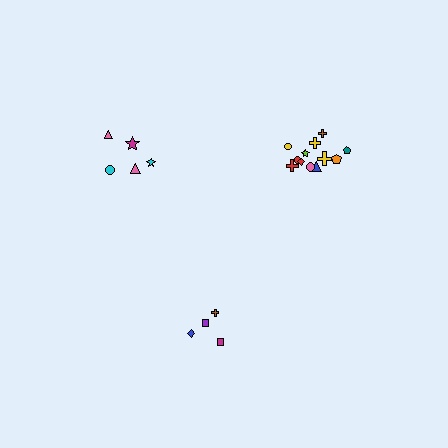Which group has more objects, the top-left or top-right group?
The top-right group.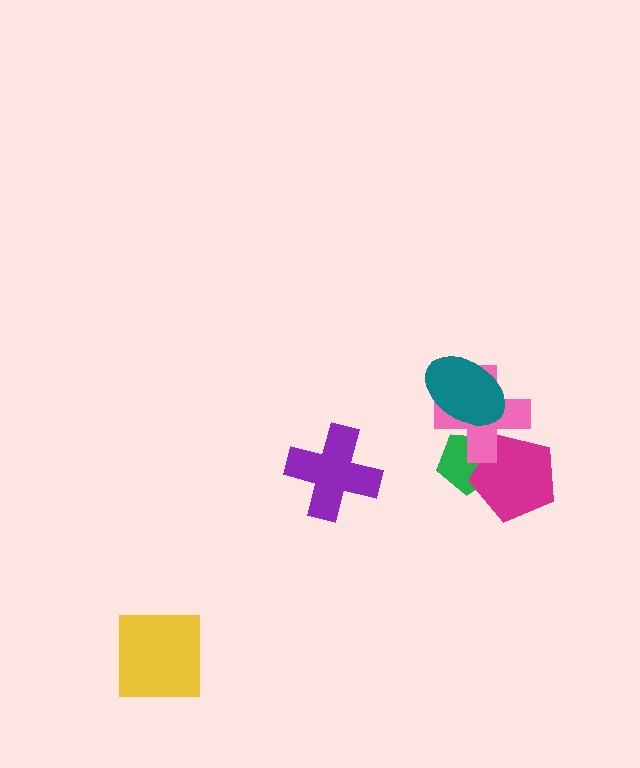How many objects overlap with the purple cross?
0 objects overlap with the purple cross.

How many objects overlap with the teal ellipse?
1 object overlaps with the teal ellipse.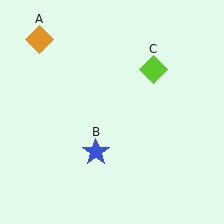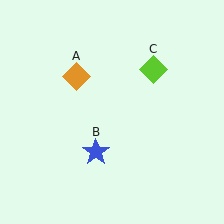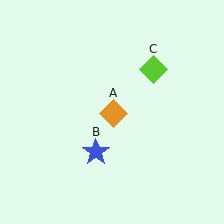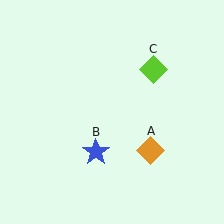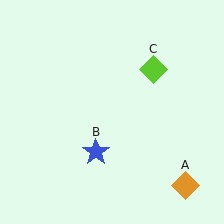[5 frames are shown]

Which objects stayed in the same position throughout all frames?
Blue star (object B) and lime diamond (object C) remained stationary.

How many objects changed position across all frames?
1 object changed position: orange diamond (object A).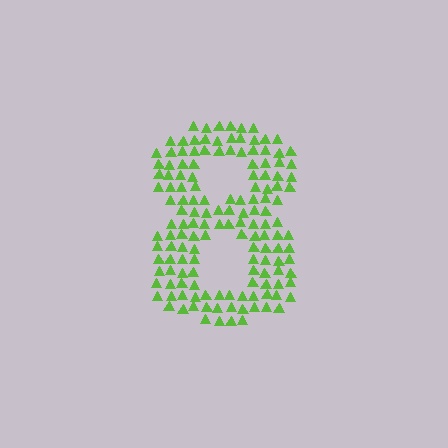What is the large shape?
The large shape is the digit 8.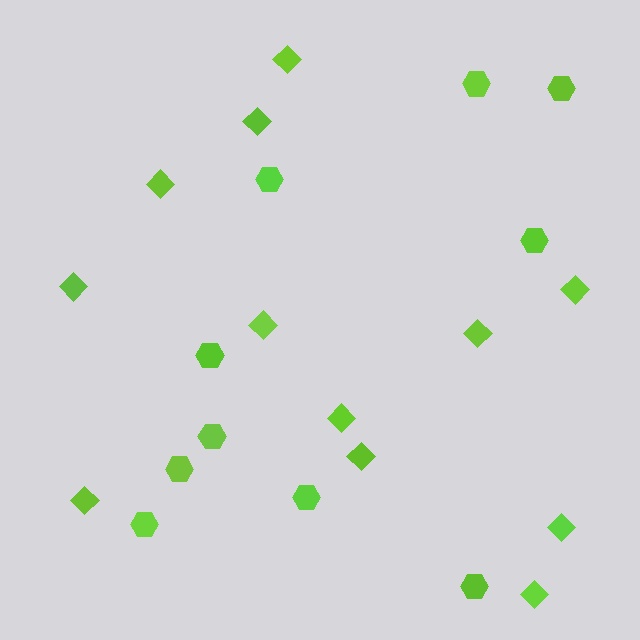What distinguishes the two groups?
There are 2 groups: one group of diamonds (12) and one group of hexagons (10).